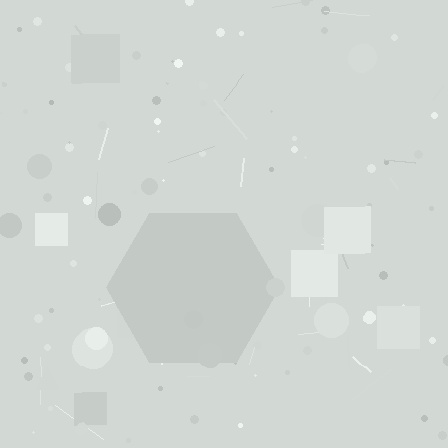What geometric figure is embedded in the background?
A hexagon is embedded in the background.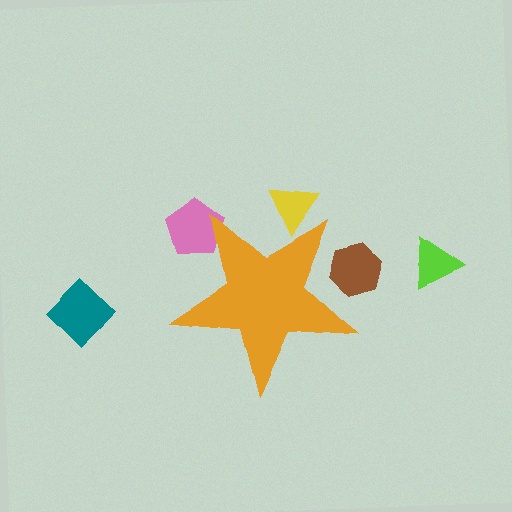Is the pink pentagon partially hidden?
Yes, the pink pentagon is partially hidden behind the orange star.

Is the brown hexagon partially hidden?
Yes, the brown hexagon is partially hidden behind the orange star.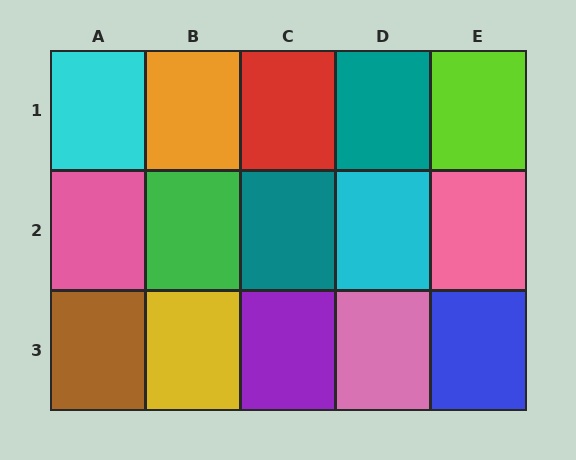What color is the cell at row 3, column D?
Pink.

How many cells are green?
1 cell is green.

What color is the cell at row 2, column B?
Green.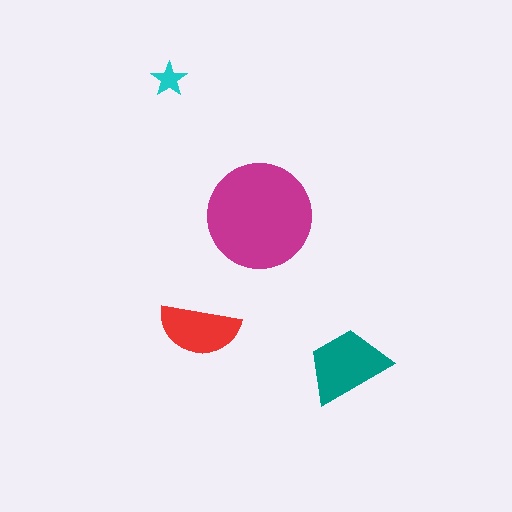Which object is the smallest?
The cyan star.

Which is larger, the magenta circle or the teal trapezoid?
The magenta circle.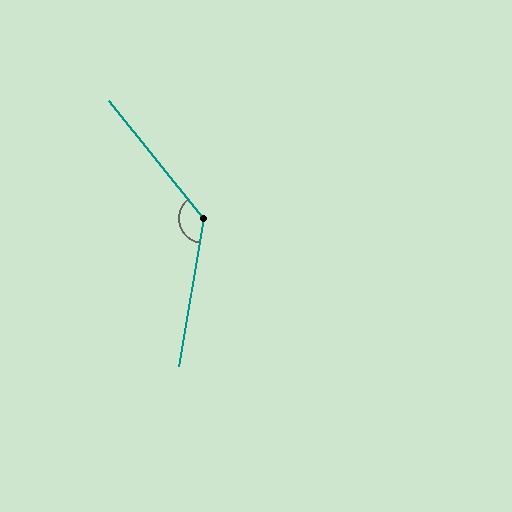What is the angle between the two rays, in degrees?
Approximately 132 degrees.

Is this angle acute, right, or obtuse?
It is obtuse.